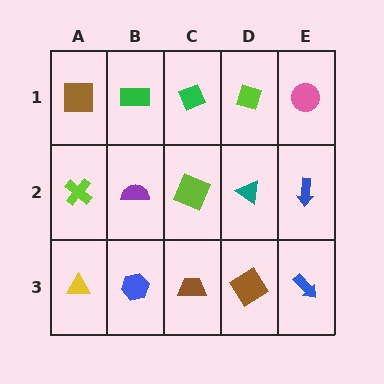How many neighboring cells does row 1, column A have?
2.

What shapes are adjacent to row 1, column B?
A purple semicircle (row 2, column B), a brown square (row 1, column A), a green diamond (row 1, column C).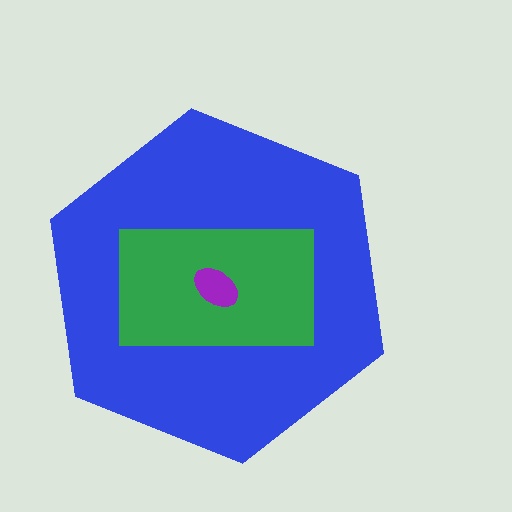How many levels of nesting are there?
3.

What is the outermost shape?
The blue hexagon.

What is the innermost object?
The purple ellipse.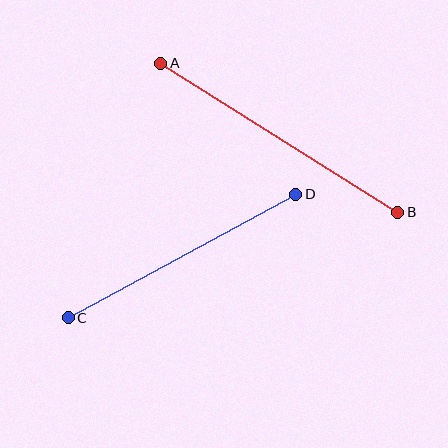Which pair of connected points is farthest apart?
Points A and B are farthest apart.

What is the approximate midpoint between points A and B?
The midpoint is at approximately (279, 138) pixels.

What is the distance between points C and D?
The distance is approximately 259 pixels.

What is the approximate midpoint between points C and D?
The midpoint is at approximately (182, 256) pixels.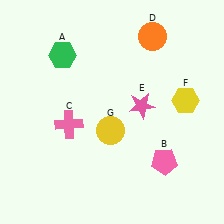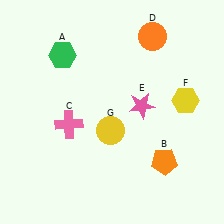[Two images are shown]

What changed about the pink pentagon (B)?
In Image 1, B is pink. In Image 2, it changed to orange.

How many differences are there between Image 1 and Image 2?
There is 1 difference between the two images.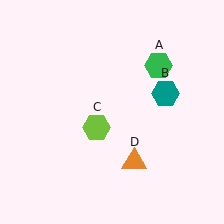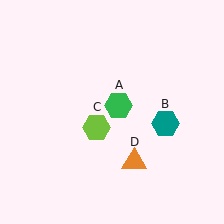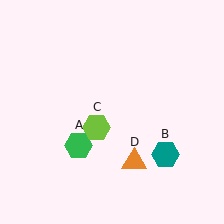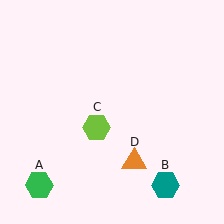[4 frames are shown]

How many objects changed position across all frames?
2 objects changed position: green hexagon (object A), teal hexagon (object B).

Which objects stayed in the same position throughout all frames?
Lime hexagon (object C) and orange triangle (object D) remained stationary.